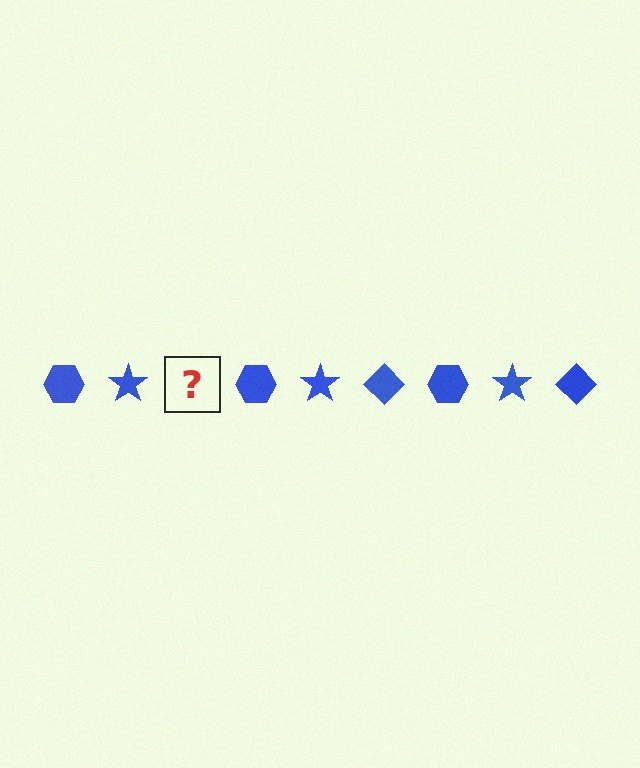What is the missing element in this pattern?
The missing element is a blue diamond.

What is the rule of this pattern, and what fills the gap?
The rule is that the pattern cycles through hexagon, star, diamond shapes in blue. The gap should be filled with a blue diamond.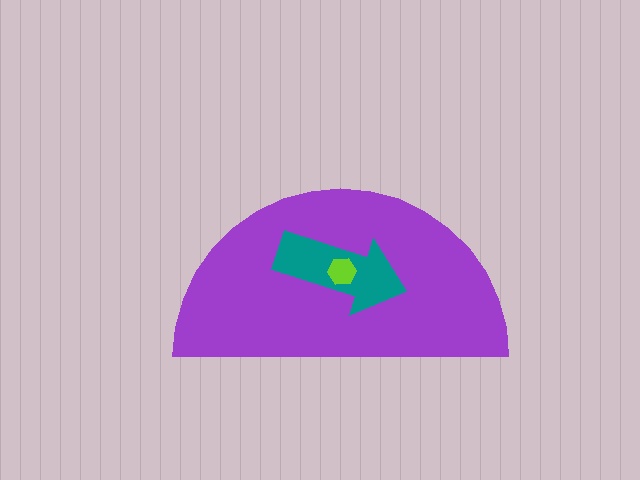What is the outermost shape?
The purple semicircle.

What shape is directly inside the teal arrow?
The lime hexagon.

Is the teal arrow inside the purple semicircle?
Yes.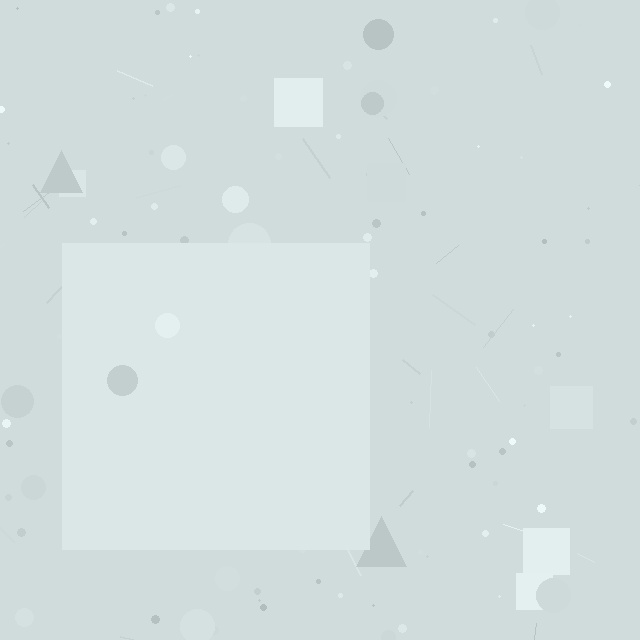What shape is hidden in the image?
A square is hidden in the image.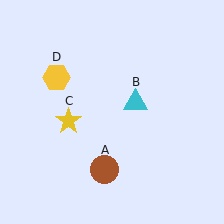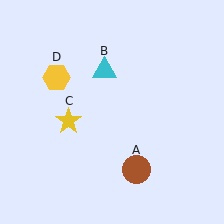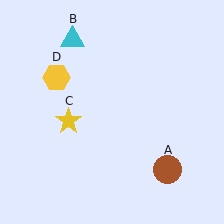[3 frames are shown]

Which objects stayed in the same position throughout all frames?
Yellow star (object C) and yellow hexagon (object D) remained stationary.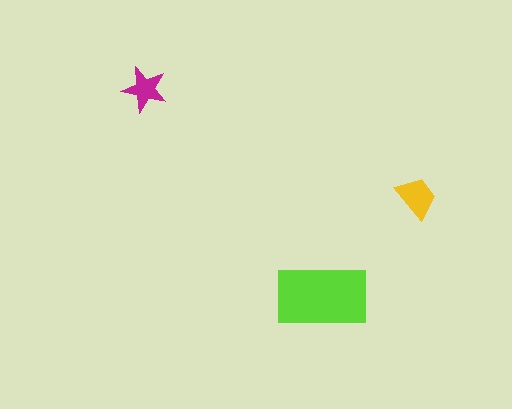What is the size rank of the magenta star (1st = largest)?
3rd.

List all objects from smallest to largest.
The magenta star, the yellow trapezoid, the lime rectangle.